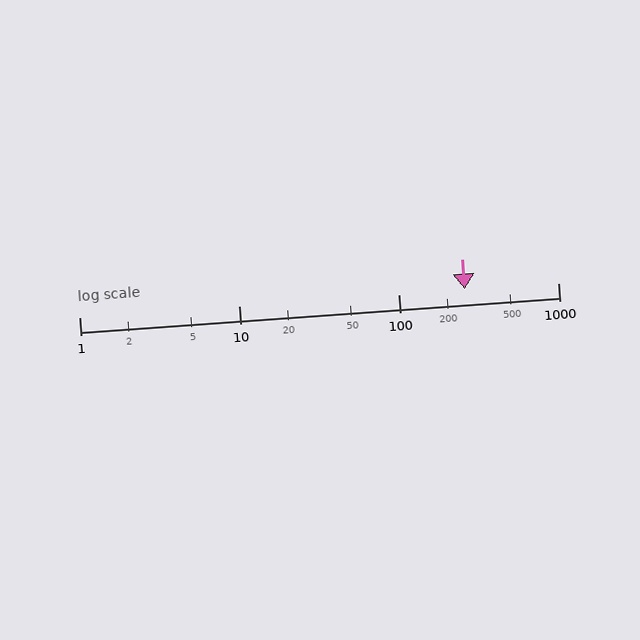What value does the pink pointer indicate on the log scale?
The pointer indicates approximately 260.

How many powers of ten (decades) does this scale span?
The scale spans 3 decades, from 1 to 1000.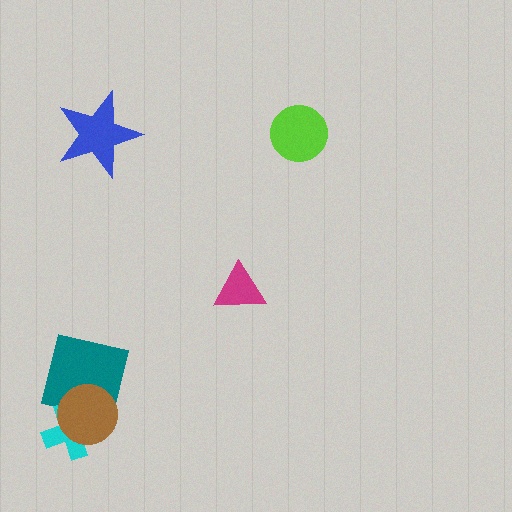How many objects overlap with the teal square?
2 objects overlap with the teal square.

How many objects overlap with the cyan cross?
2 objects overlap with the cyan cross.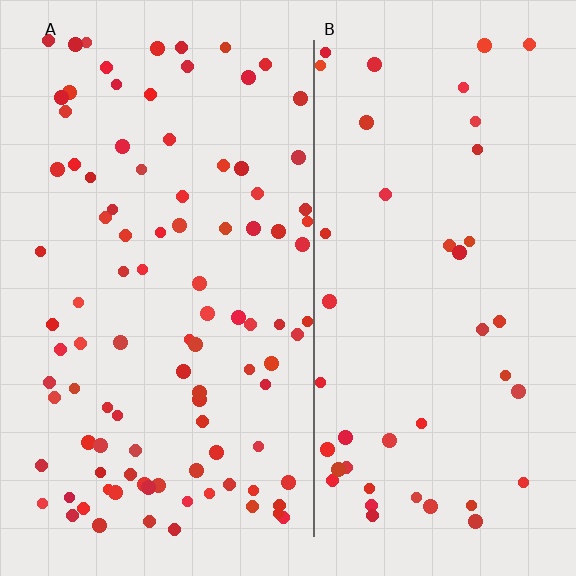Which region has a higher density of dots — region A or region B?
A (the left).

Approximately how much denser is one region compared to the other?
Approximately 2.2× — region A over region B.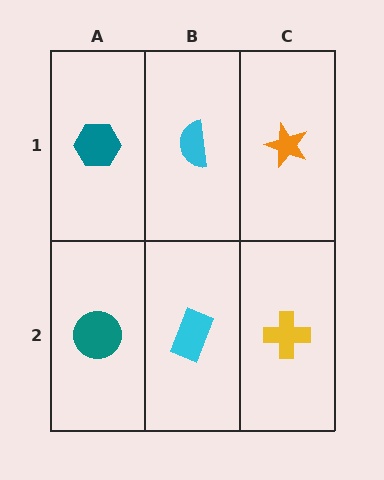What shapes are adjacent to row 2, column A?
A teal hexagon (row 1, column A), a cyan rectangle (row 2, column B).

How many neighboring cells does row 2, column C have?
2.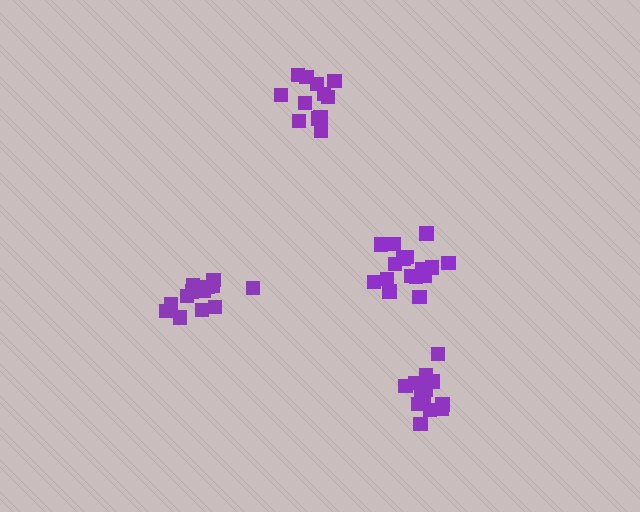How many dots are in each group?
Group 1: 16 dots, Group 2: 12 dots, Group 3: 13 dots, Group 4: 13 dots (54 total).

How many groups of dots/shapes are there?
There are 4 groups.